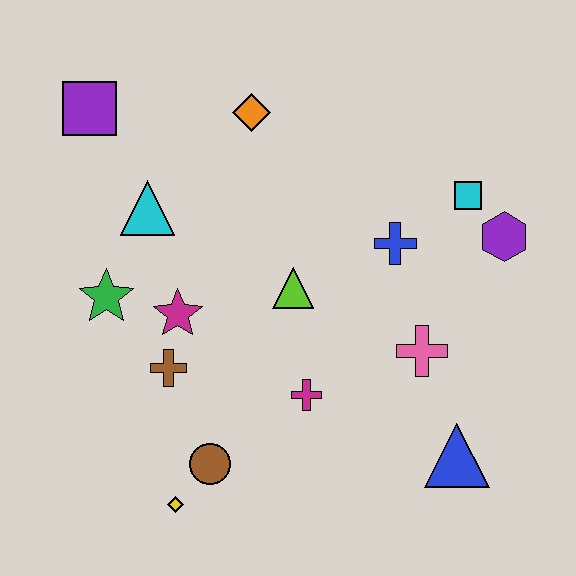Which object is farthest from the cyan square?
The yellow diamond is farthest from the cyan square.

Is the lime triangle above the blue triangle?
Yes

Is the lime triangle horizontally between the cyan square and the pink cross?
No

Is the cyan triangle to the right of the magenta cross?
No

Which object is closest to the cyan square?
The purple hexagon is closest to the cyan square.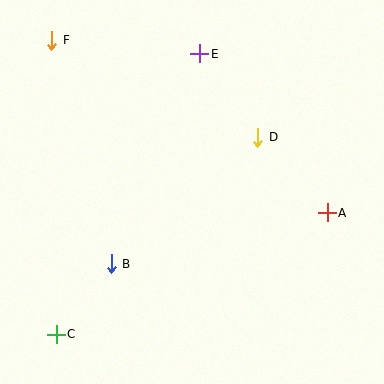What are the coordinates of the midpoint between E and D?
The midpoint between E and D is at (229, 95).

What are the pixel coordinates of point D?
Point D is at (258, 137).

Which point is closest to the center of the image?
Point D at (258, 137) is closest to the center.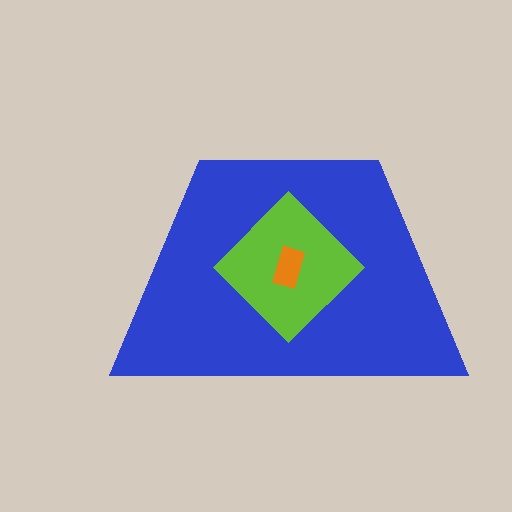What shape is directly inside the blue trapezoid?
The lime diamond.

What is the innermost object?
The orange rectangle.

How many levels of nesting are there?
3.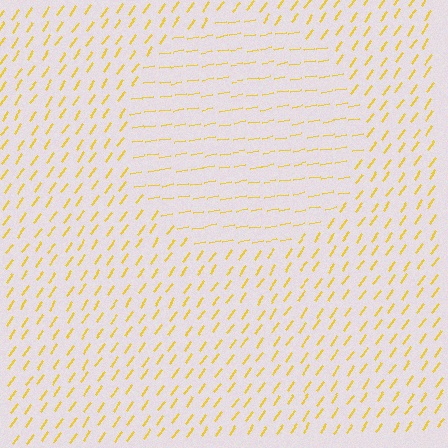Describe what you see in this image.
The image is filled with small yellow line segments. A circle region in the image has lines oriented differently from the surrounding lines, creating a visible texture boundary.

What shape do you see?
I see a circle.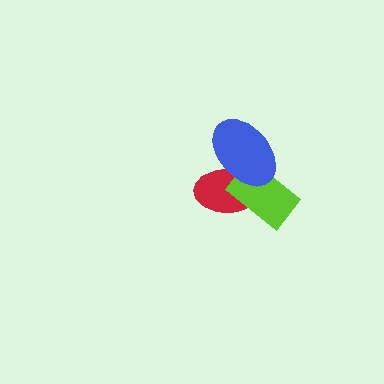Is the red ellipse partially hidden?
Yes, it is partially covered by another shape.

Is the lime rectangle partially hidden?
Yes, it is partially covered by another shape.